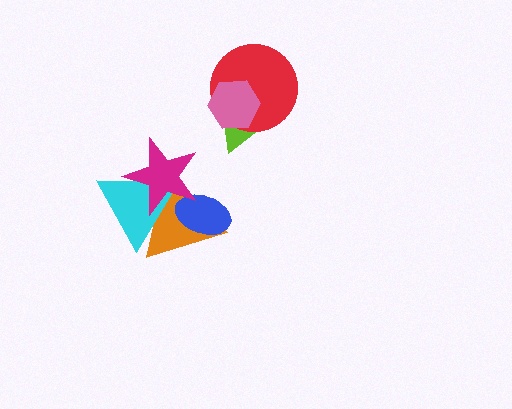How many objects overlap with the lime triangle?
2 objects overlap with the lime triangle.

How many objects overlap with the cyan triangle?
3 objects overlap with the cyan triangle.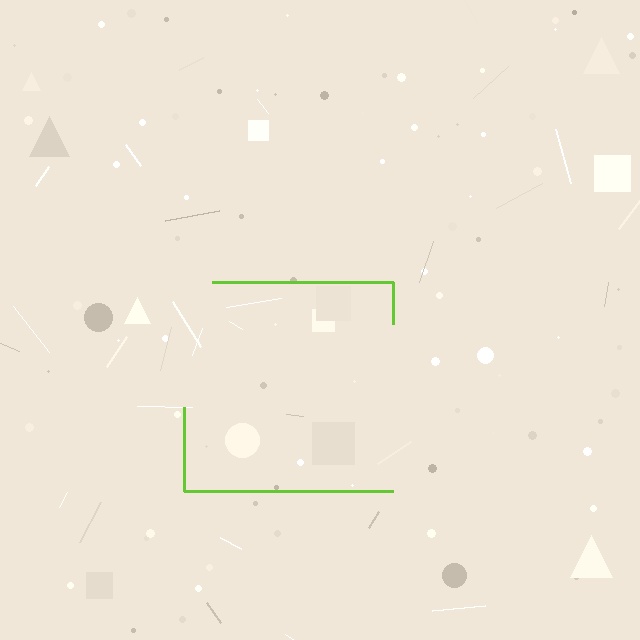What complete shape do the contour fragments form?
The contour fragments form a square.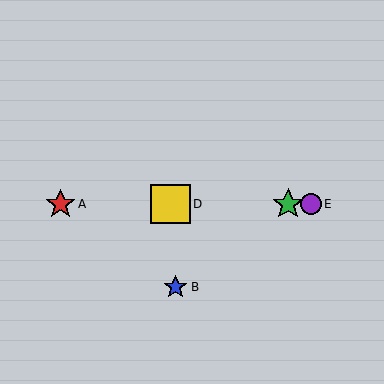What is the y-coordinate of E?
Object E is at y≈204.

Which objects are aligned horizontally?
Objects A, C, D, E are aligned horizontally.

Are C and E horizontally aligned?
Yes, both are at y≈204.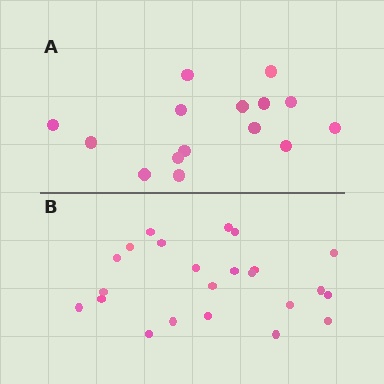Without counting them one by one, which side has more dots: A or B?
Region B (the bottom region) has more dots.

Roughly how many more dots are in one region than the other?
Region B has roughly 8 or so more dots than region A.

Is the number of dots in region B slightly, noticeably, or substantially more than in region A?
Region B has substantially more. The ratio is roughly 1.5 to 1.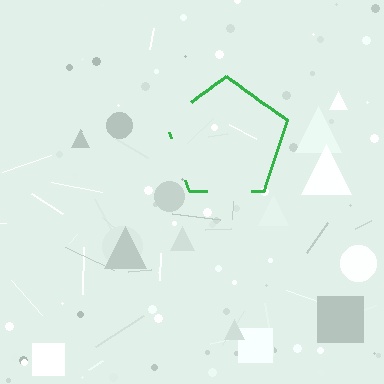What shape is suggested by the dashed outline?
The dashed outline suggests a pentagon.